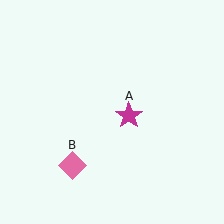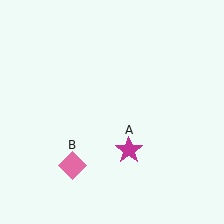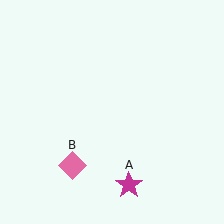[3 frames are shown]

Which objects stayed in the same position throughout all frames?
Pink diamond (object B) remained stationary.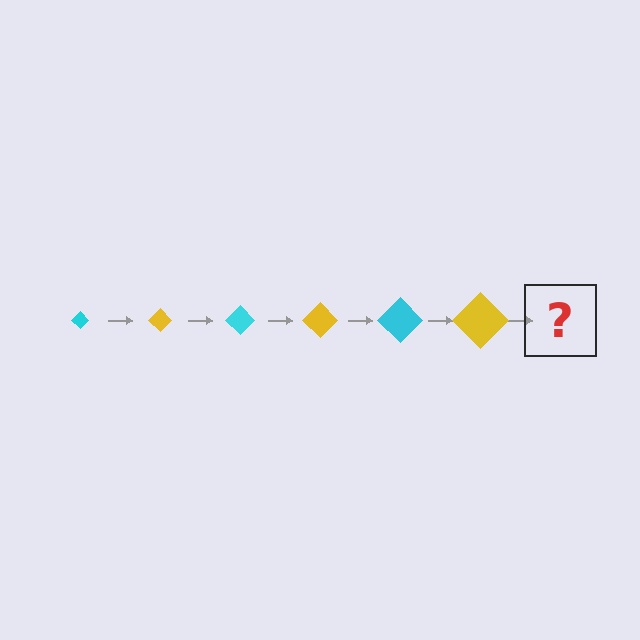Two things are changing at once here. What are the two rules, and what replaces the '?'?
The two rules are that the diamond grows larger each step and the color cycles through cyan and yellow. The '?' should be a cyan diamond, larger than the previous one.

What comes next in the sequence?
The next element should be a cyan diamond, larger than the previous one.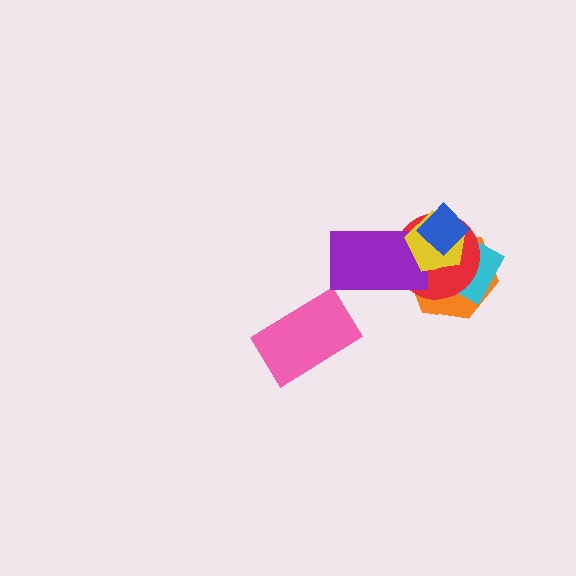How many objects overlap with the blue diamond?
4 objects overlap with the blue diamond.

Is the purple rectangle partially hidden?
Yes, it is partially covered by another shape.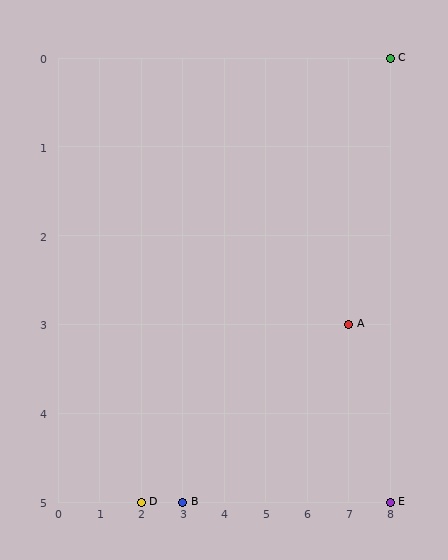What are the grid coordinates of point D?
Point D is at grid coordinates (2, 5).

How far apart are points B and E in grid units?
Points B and E are 5 columns apart.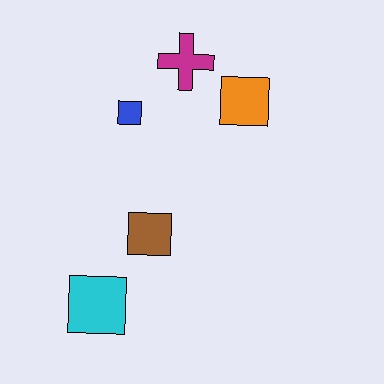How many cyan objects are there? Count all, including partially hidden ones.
There is 1 cyan object.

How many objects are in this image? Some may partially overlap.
There are 5 objects.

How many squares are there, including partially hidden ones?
There are 4 squares.